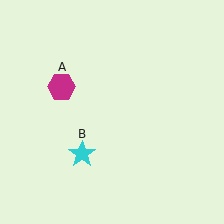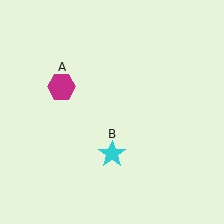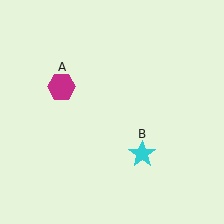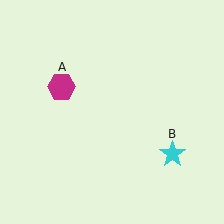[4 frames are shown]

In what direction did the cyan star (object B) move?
The cyan star (object B) moved right.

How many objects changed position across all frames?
1 object changed position: cyan star (object B).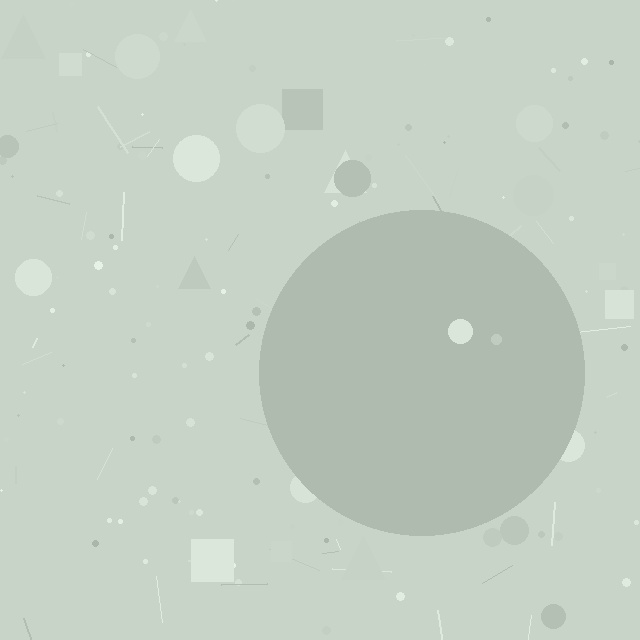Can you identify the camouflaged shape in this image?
The camouflaged shape is a circle.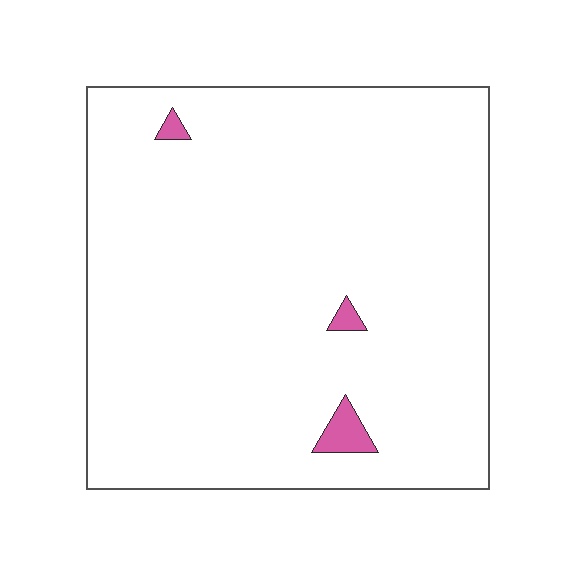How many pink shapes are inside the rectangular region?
3.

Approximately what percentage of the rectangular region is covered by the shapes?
Approximately 0%.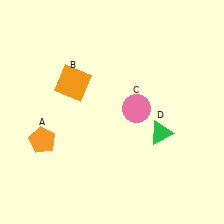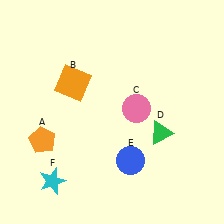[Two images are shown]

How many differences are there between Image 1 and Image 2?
There are 2 differences between the two images.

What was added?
A blue circle (E), a cyan star (F) were added in Image 2.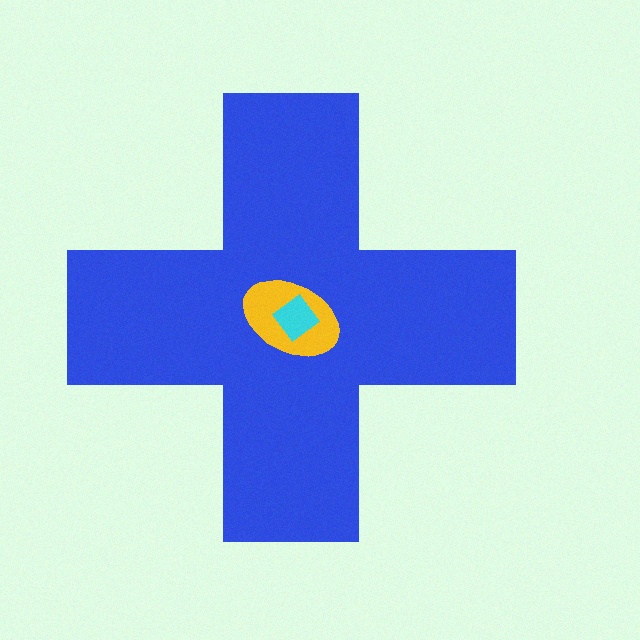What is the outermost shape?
The blue cross.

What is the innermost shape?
The cyan diamond.